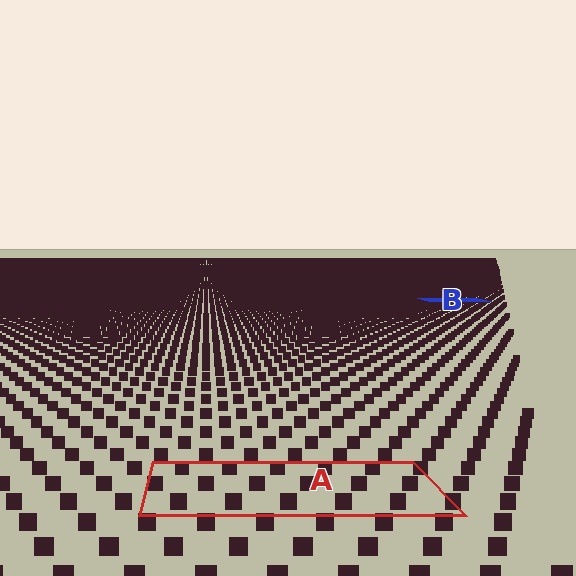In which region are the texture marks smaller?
The texture marks are smaller in region B, because it is farther away.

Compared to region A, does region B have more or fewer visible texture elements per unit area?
Region B has more texture elements per unit area — they are packed more densely because it is farther away.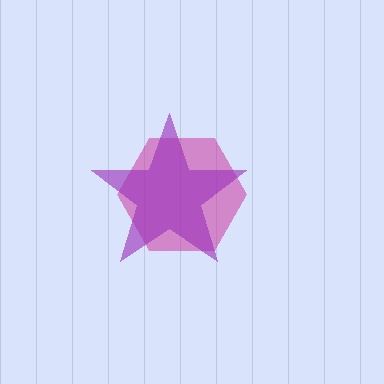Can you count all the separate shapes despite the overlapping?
Yes, there are 2 separate shapes.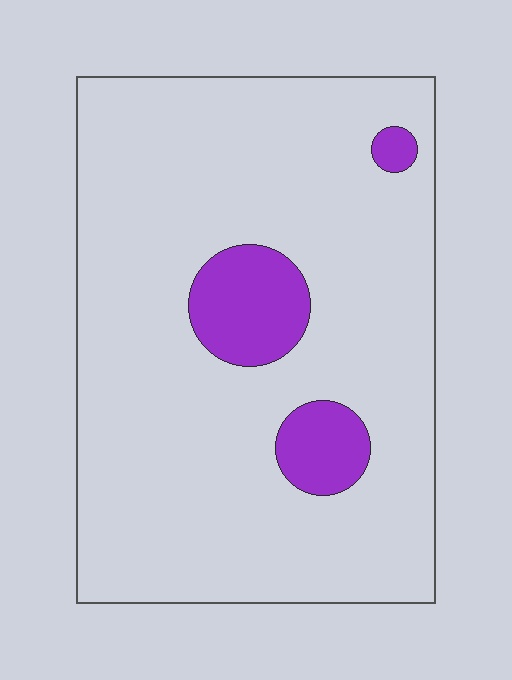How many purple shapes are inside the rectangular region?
3.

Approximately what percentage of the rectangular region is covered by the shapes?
Approximately 10%.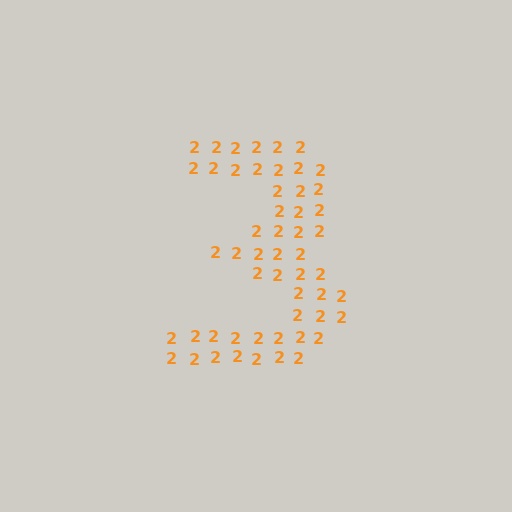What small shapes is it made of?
It is made of small digit 2's.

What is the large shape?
The large shape is the digit 3.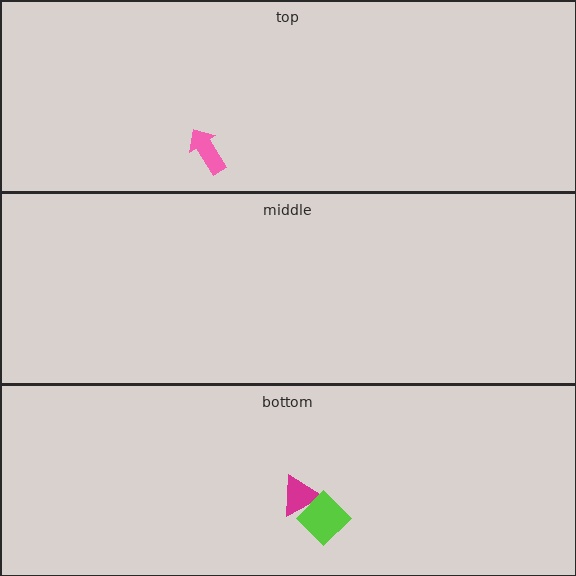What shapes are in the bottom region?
The magenta triangle, the lime diamond.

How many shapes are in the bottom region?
2.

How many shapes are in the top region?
1.